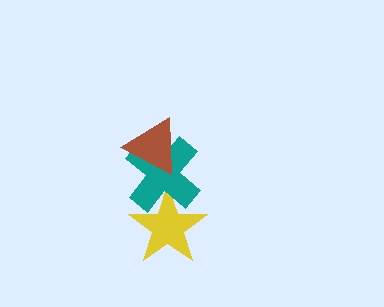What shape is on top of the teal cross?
The brown triangle is on top of the teal cross.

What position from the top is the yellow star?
The yellow star is 3rd from the top.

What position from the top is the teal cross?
The teal cross is 2nd from the top.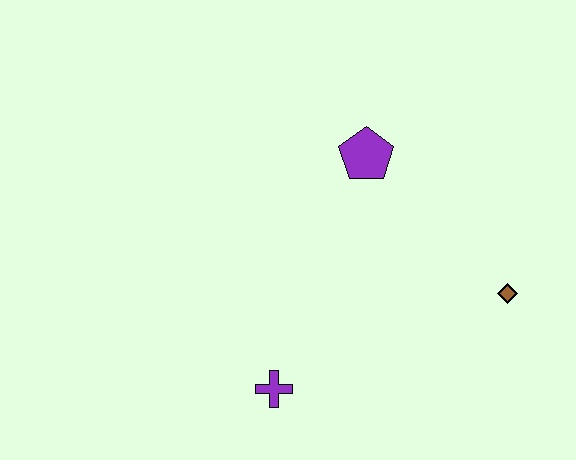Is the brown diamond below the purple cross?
No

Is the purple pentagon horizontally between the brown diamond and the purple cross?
Yes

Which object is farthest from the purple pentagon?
The purple cross is farthest from the purple pentagon.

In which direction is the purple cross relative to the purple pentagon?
The purple cross is below the purple pentagon.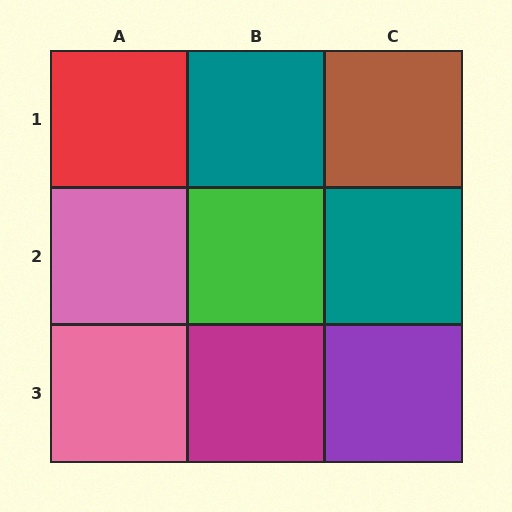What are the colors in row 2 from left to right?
Pink, green, teal.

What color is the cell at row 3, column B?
Magenta.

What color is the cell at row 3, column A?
Pink.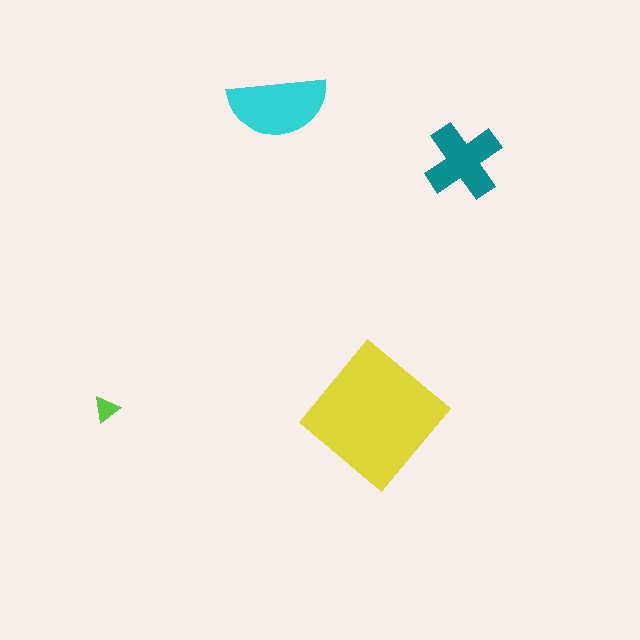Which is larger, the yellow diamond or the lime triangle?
The yellow diamond.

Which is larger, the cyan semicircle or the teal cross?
The cyan semicircle.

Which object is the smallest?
The lime triangle.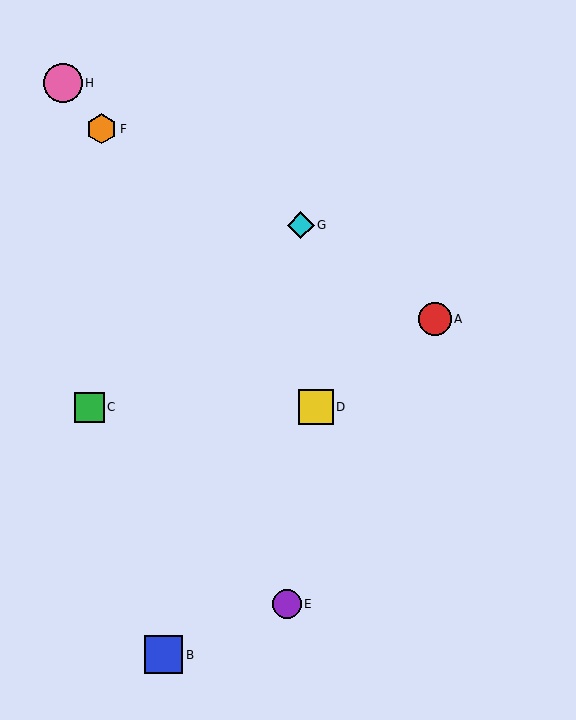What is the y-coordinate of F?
Object F is at y≈129.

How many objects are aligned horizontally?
2 objects (C, D) are aligned horizontally.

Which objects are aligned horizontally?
Objects C, D are aligned horizontally.